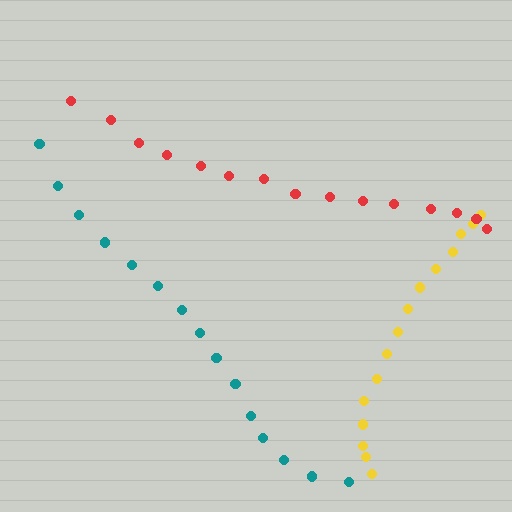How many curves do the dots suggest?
There are 3 distinct paths.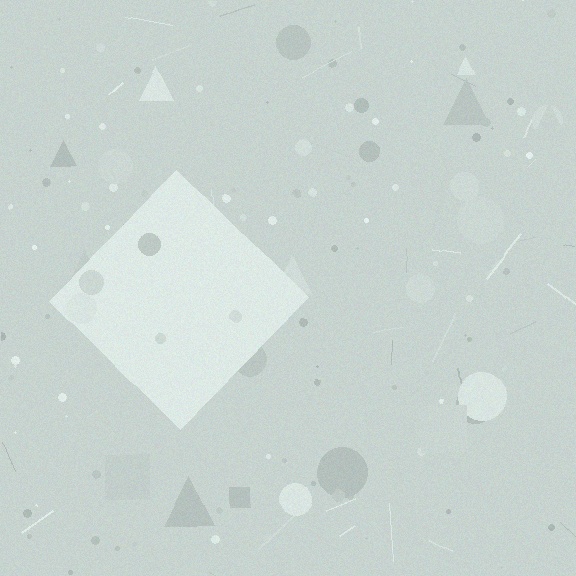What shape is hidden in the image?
A diamond is hidden in the image.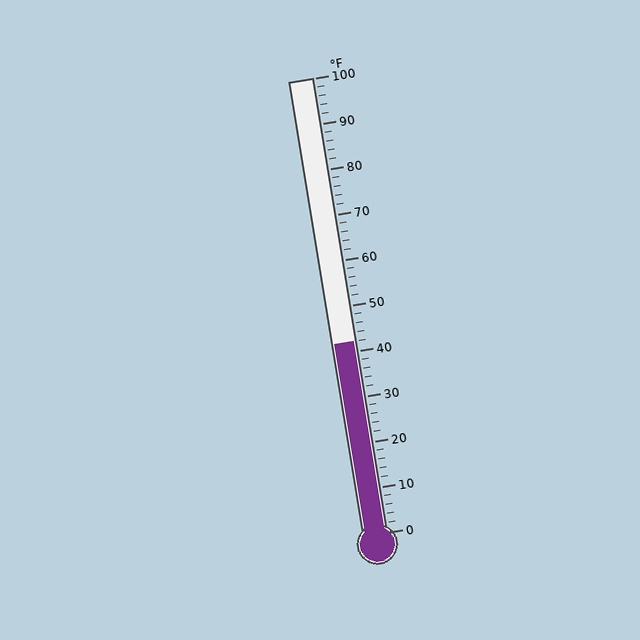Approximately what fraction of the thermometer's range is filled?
The thermometer is filled to approximately 40% of its range.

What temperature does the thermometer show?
The thermometer shows approximately 42°F.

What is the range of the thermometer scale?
The thermometer scale ranges from 0°F to 100°F.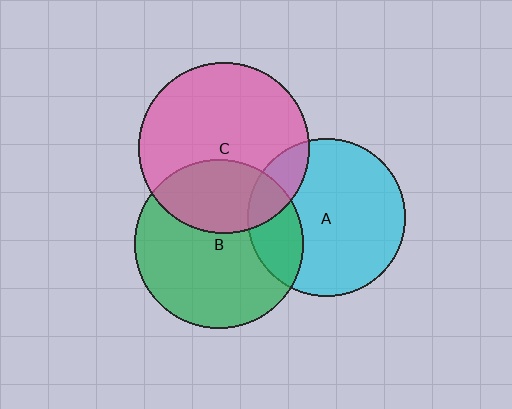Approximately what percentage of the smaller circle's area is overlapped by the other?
Approximately 35%.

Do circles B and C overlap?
Yes.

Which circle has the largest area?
Circle C (pink).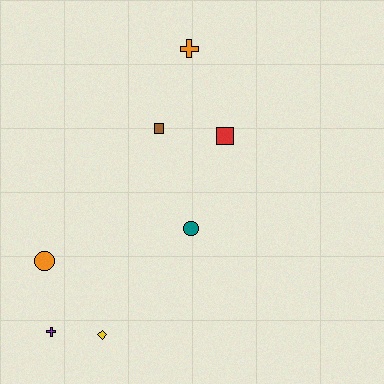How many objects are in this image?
There are 7 objects.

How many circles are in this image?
There are 2 circles.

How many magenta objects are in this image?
There are no magenta objects.